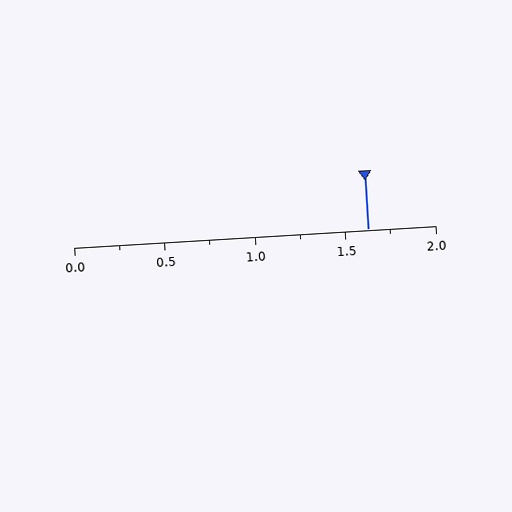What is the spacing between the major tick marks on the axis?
The major ticks are spaced 0.5 apart.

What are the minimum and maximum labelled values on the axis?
The axis runs from 0.0 to 2.0.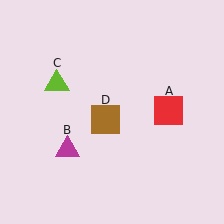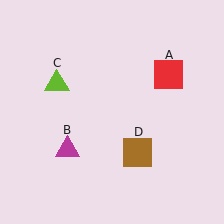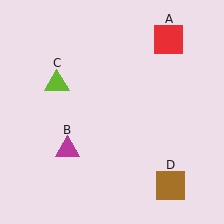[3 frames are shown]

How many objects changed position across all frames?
2 objects changed position: red square (object A), brown square (object D).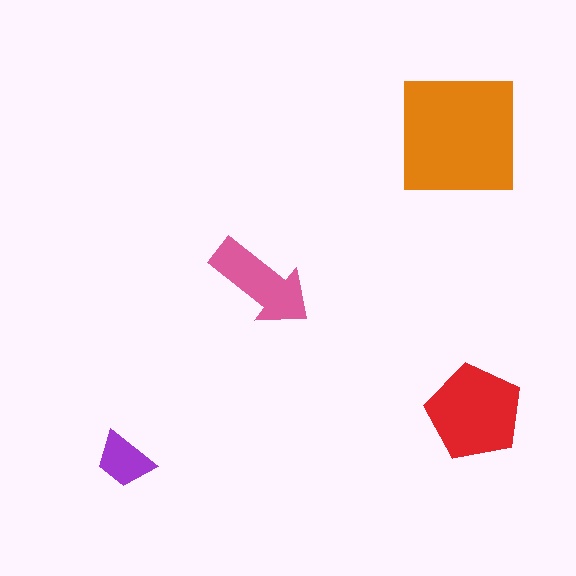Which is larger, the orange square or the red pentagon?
The orange square.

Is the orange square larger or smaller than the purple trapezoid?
Larger.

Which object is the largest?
The orange square.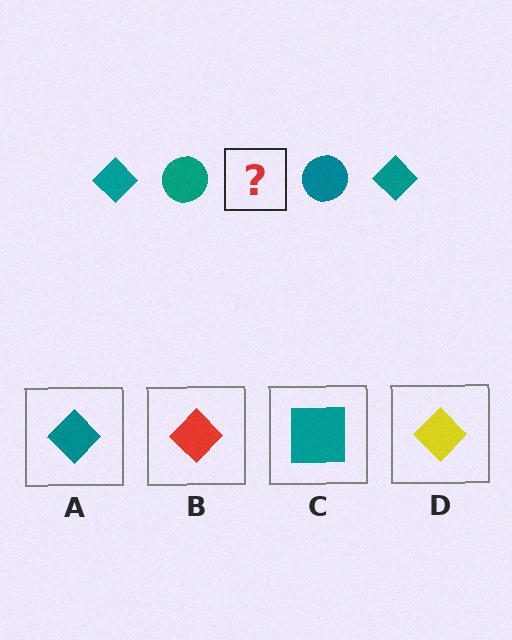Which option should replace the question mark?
Option A.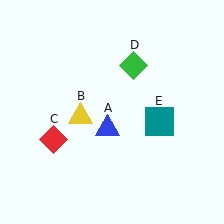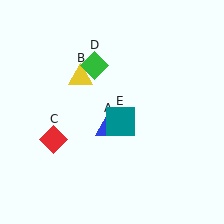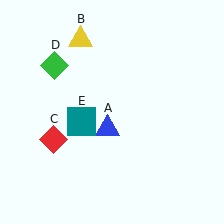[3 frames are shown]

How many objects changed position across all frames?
3 objects changed position: yellow triangle (object B), green diamond (object D), teal square (object E).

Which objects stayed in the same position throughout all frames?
Blue triangle (object A) and red diamond (object C) remained stationary.